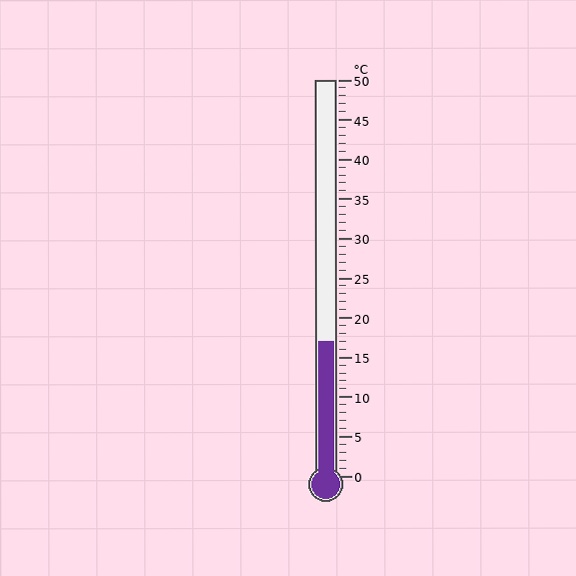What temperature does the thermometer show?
The thermometer shows approximately 17°C.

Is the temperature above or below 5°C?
The temperature is above 5°C.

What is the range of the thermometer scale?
The thermometer scale ranges from 0°C to 50°C.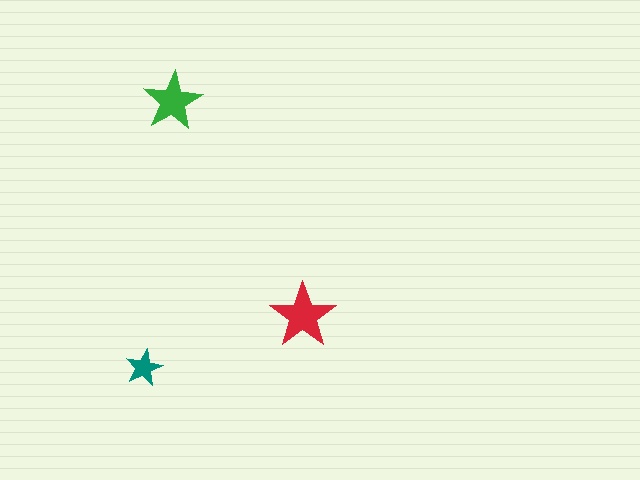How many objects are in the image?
There are 3 objects in the image.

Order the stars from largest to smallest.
the red one, the green one, the teal one.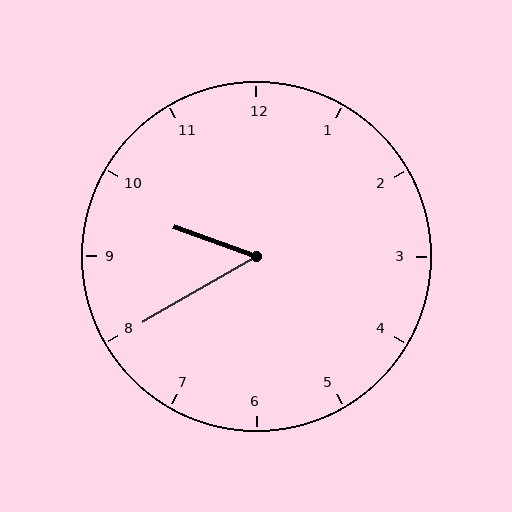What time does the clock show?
9:40.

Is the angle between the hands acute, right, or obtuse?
It is acute.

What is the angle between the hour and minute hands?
Approximately 50 degrees.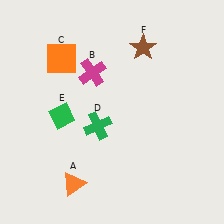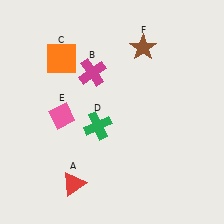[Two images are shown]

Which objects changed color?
A changed from orange to red. E changed from green to pink.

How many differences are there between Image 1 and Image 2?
There are 2 differences between the two images.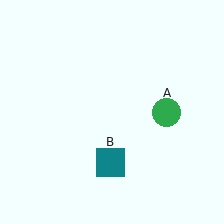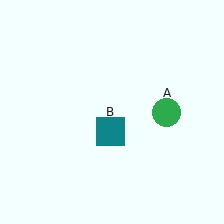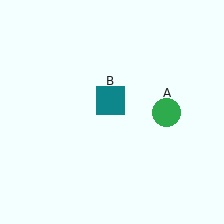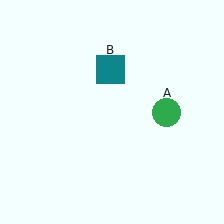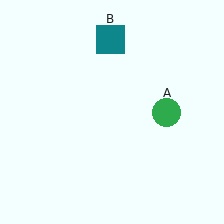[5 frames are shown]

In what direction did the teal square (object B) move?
The teal square (object B) moved up.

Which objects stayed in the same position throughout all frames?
Green circle (object A) remained stationary.